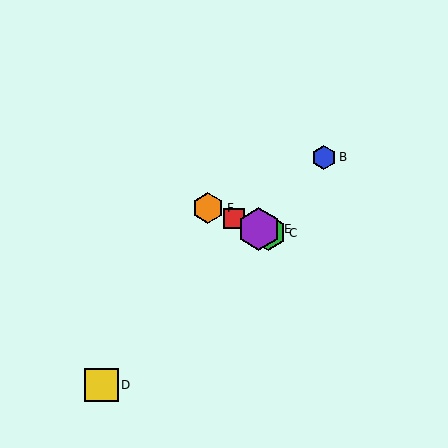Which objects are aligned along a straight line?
Objects A, C, E, F are aligned along a straight line.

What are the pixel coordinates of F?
Object F is at (208, 208).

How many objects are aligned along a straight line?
4 objects (A, C, E, F) are aligned along a straight line.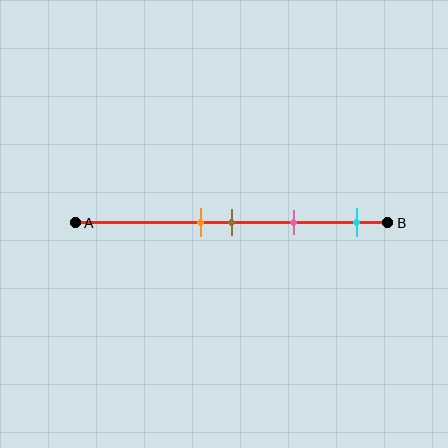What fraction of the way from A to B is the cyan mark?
The cyan mark is approximately 90% (0.9) of the way from A to B.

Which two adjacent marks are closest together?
The orange and brown marks are the closest adjacent pair.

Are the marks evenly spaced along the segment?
No, the marks are not evenly spaced.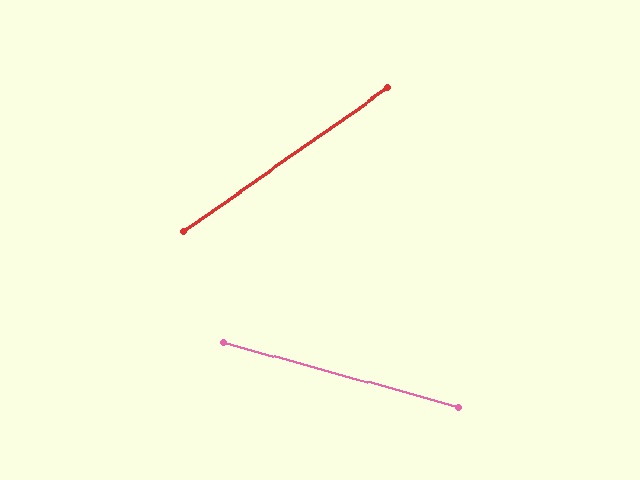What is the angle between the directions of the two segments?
Approximately 51 degrees.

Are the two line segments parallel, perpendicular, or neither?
Neither parallel nor perpendicular — they differ by about 51°.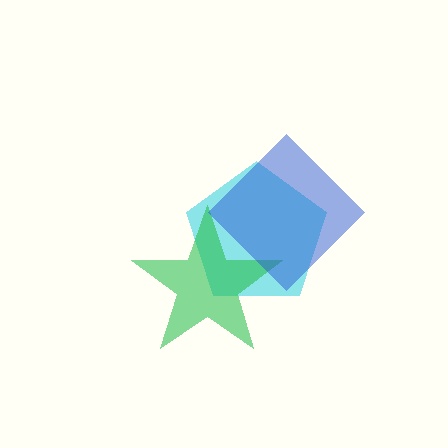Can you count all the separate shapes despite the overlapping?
Yes, there are 3 separate shapes.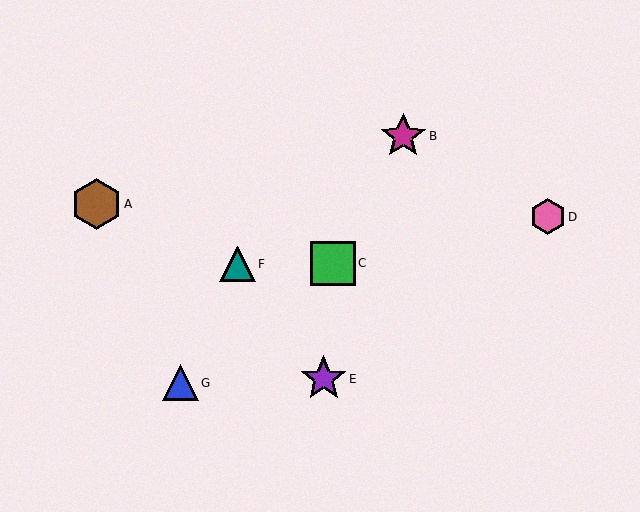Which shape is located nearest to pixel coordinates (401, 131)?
The magenta star (labeled B) at (403, 136) is nearest to that location.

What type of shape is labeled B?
Shape B is a magenta star.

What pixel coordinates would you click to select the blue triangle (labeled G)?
Click at (180, 383) to select the blue triangle G.